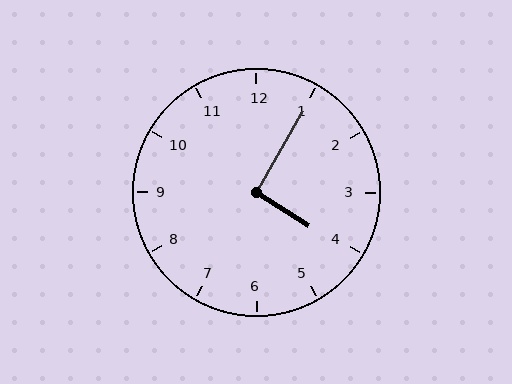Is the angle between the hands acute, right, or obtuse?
It is right.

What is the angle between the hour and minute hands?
Approximately 92 degrees.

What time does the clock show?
4:05.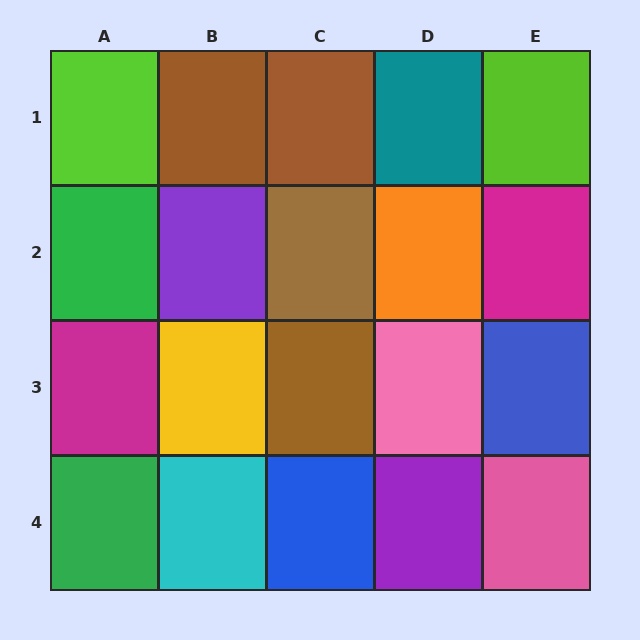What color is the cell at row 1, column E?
Lime.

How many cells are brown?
4 cells are brown.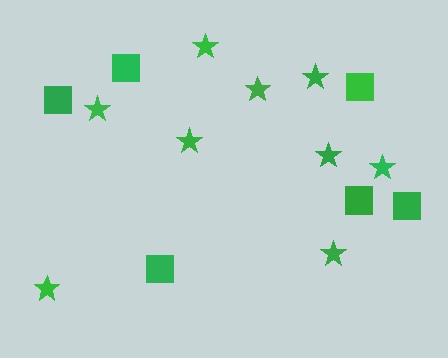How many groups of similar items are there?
There are 2 groups: one group of stars (9) and one group of squares (6).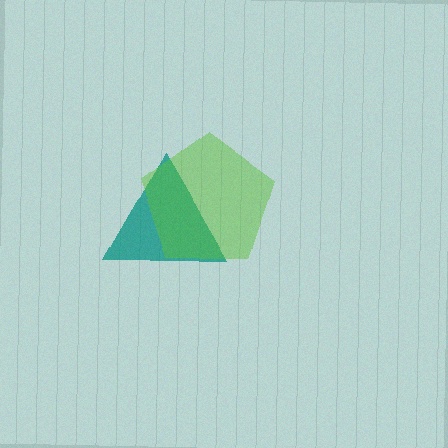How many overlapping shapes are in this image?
There are 2 overlapping shapes in the image.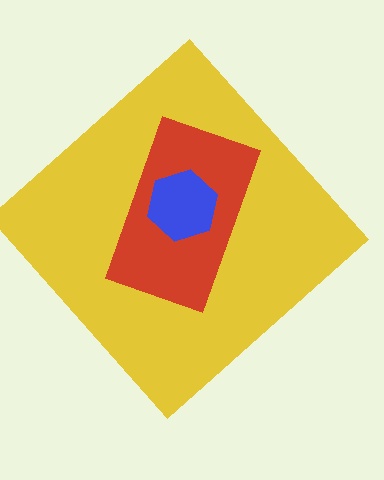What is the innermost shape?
The blue hexagon.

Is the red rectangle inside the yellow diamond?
Yes.